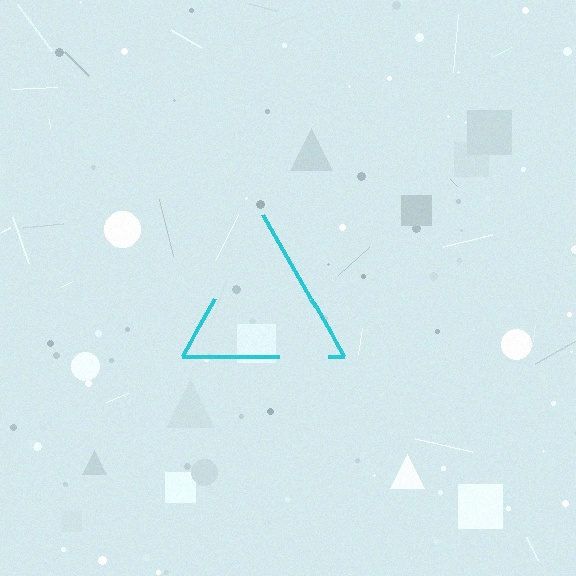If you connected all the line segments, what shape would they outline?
They would outline a triangle.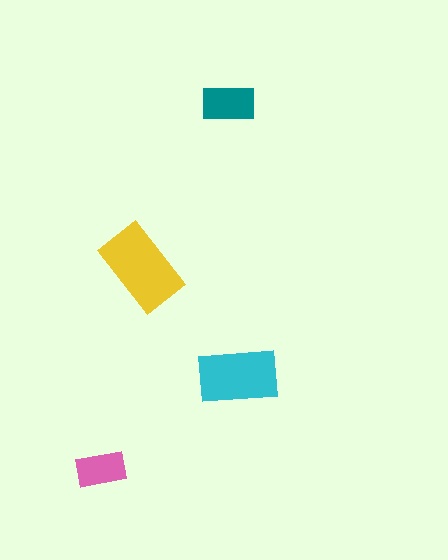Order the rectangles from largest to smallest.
the yellow one, the cyan one, the teal one, the pink one.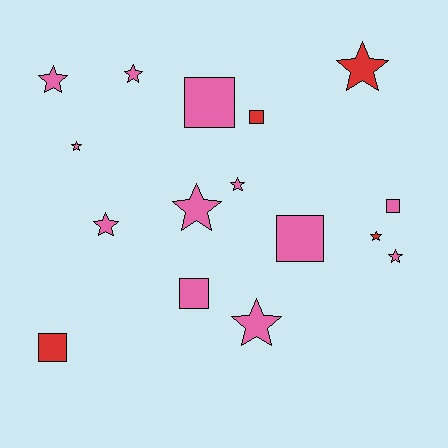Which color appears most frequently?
Pink, with 12 objects.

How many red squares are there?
There are 2 red squares.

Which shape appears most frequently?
Star, with 10 objects.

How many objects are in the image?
There are 16 objects.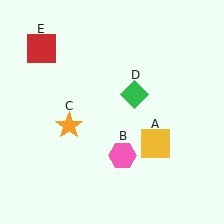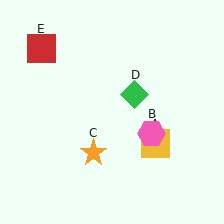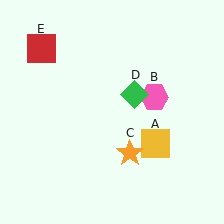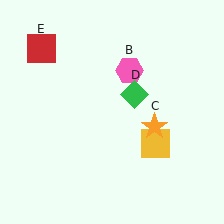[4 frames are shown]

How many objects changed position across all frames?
2 objects changed position: pink hexagon (object B), orange star (object C).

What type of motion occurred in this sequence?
The pink hexagon (object B), orange star (object C) rotated counterclockwise around the center of the scene.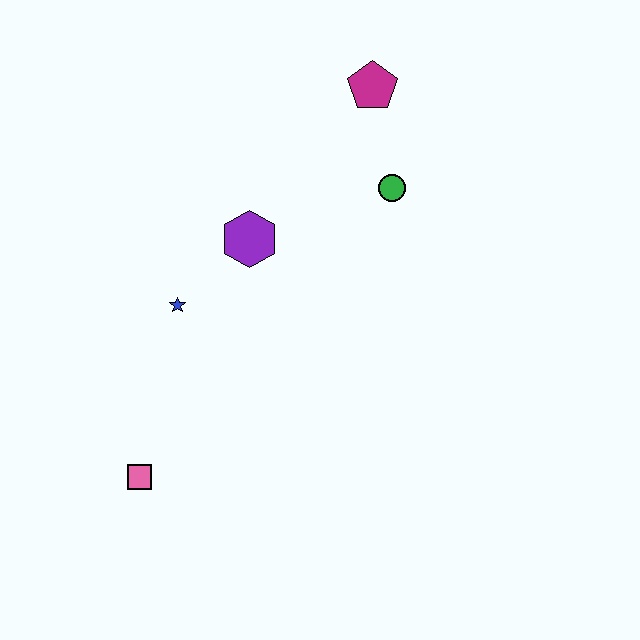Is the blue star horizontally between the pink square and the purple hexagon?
Yes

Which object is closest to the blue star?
The purple hexagon is closest to the blue star.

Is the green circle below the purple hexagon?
No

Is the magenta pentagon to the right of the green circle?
No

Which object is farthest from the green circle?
The pink square is farthest from the green circle.